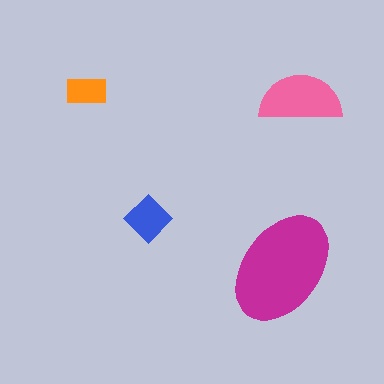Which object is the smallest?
The orange rectangle.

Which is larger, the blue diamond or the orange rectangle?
The blue diamond.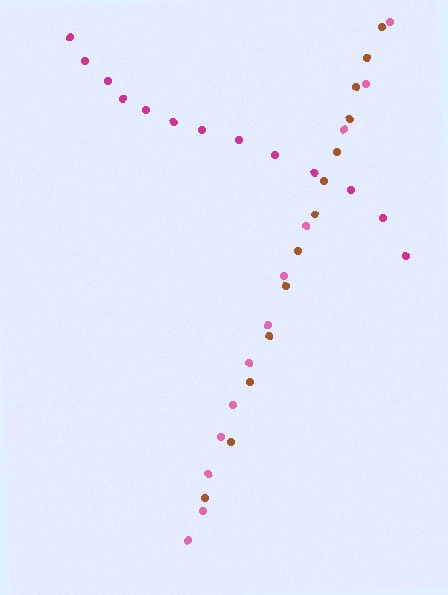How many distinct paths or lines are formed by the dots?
There are 3 distinct paths.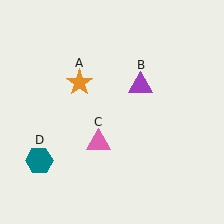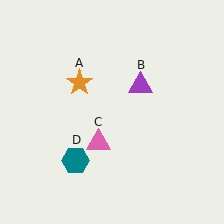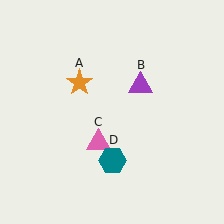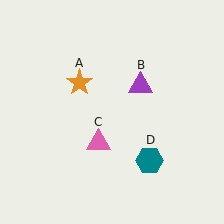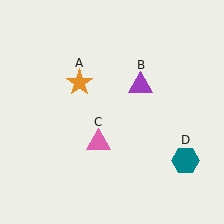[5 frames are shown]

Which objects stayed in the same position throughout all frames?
Orange star (object A) and purple triangle (object B) and pink triangle (object C) remained stationary.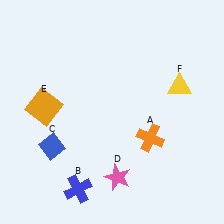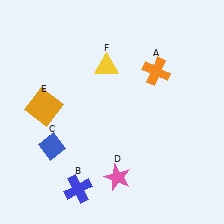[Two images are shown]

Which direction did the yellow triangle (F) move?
The yellow triangle (F) moved left.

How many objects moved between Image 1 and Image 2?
2 objects moved between the two images.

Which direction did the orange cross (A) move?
The orange cross (A) moved up.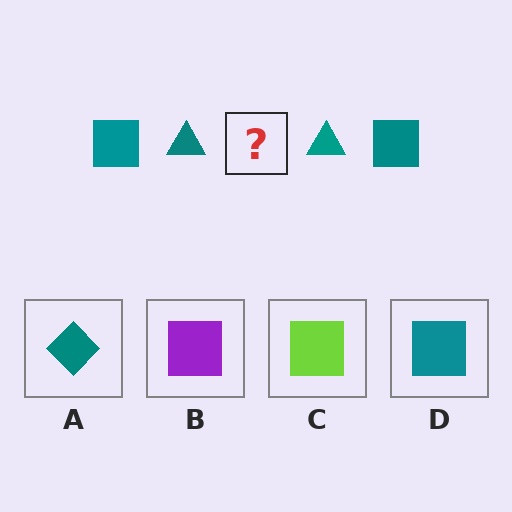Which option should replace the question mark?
Option D.